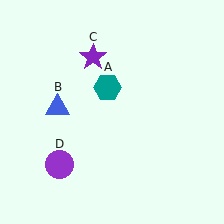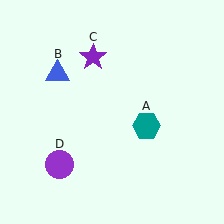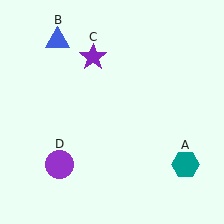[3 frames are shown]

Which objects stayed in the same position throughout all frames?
Purple star (object C) and purple circle (object D) remained stationary.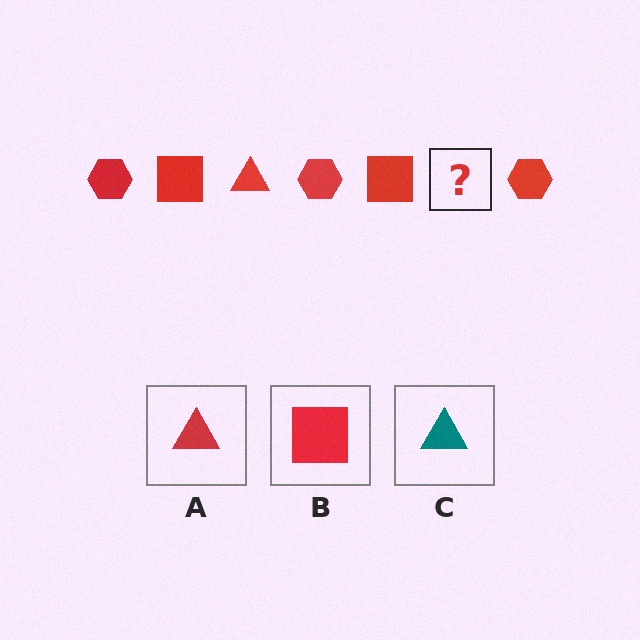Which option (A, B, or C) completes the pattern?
A.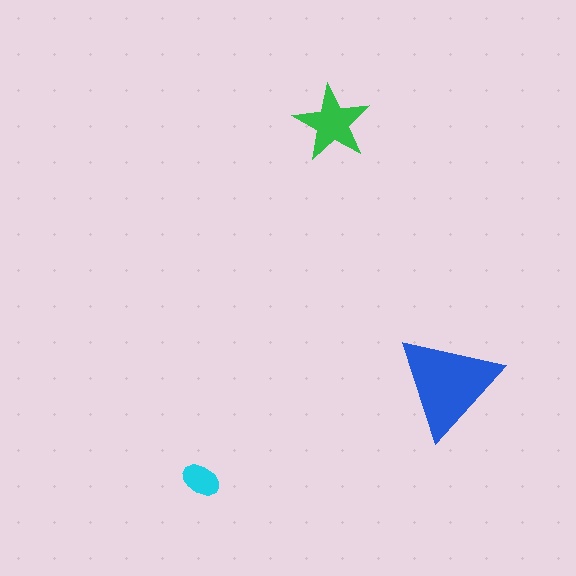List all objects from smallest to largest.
The cyan ellipse, the green star, the blue triangle.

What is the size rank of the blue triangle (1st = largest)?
1st.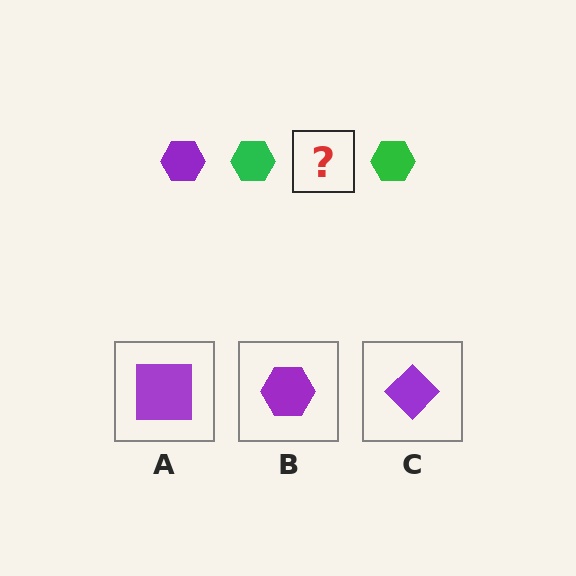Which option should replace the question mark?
Option B.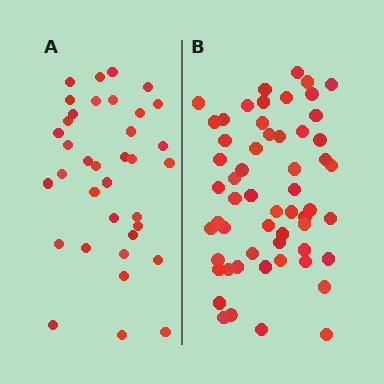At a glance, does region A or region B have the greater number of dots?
Region B (the right region) has more dots.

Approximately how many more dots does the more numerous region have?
Region B has approximately 20 more dots than region A.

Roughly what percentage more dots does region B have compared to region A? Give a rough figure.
About 60% more.